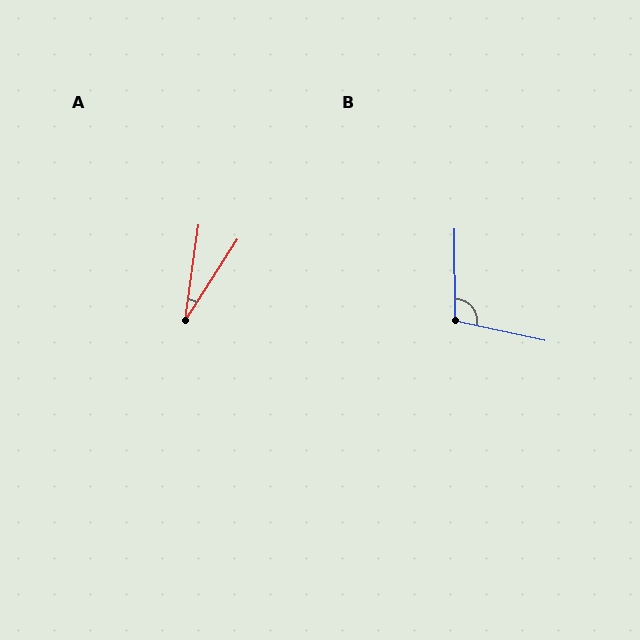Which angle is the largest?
B, at approximately 103 degrees.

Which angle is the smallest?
A, at approximately 25 degrees.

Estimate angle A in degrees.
Approximately 25 degrees.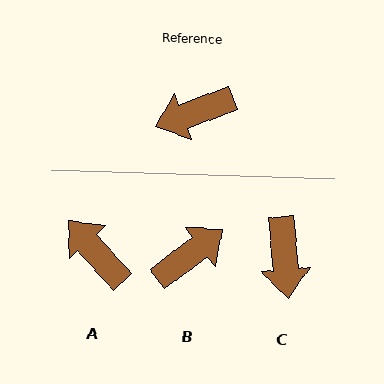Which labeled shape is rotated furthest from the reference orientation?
B, about 163 degrees away.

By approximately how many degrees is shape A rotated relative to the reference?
Approximately 68 degrees clockwise.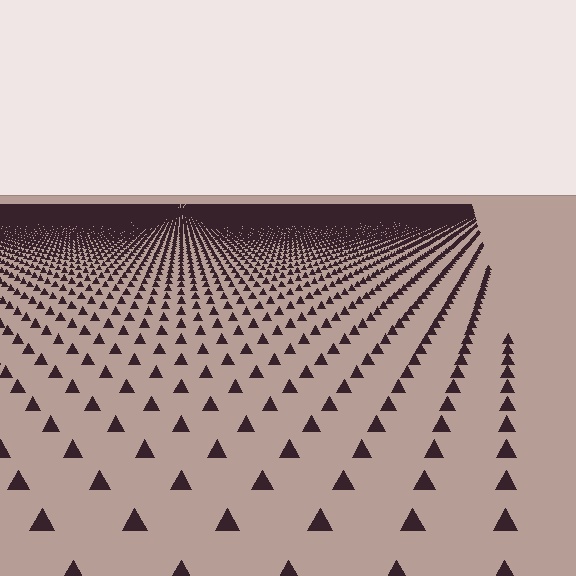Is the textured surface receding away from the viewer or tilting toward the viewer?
The surface is receding away from the viewer. Texture elements get smaller and denser toward the top.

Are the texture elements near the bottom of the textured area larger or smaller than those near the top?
Larger. Near the bottom, elements are closer to the viewer and appear at a bigger on-screen size.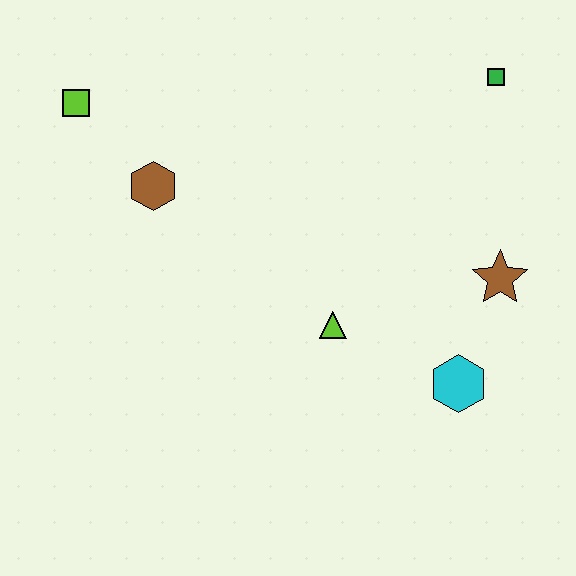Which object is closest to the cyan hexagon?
The brown star is closest to the cyan hexagon.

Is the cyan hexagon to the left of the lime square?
No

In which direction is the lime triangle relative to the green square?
The lime triangle is below the green square.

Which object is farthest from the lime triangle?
The lime square is farthest from the lime triangle.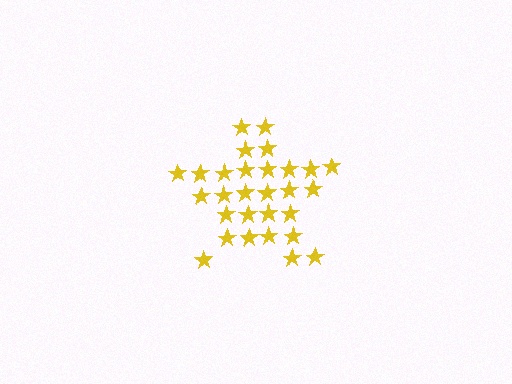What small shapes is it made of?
It is made of small stars.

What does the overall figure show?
The overall figure shows a star.